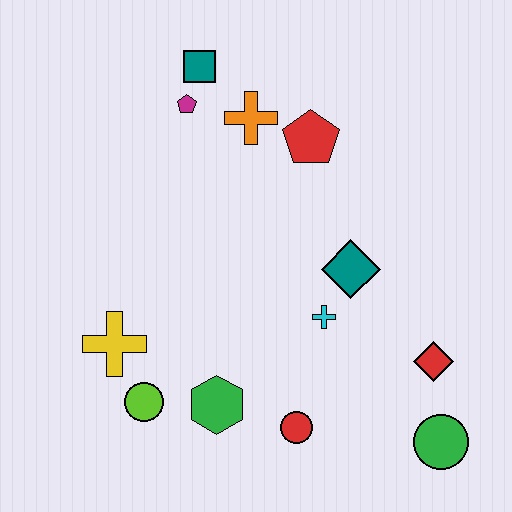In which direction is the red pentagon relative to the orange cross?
The red pentagon is to the right of the orange cross.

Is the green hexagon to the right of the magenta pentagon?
Yes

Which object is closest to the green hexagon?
The lime circle is closest to the green hexagon.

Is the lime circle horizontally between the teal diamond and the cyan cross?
No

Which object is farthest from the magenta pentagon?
The green circle is farthest from the magenta pentagon.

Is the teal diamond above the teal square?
No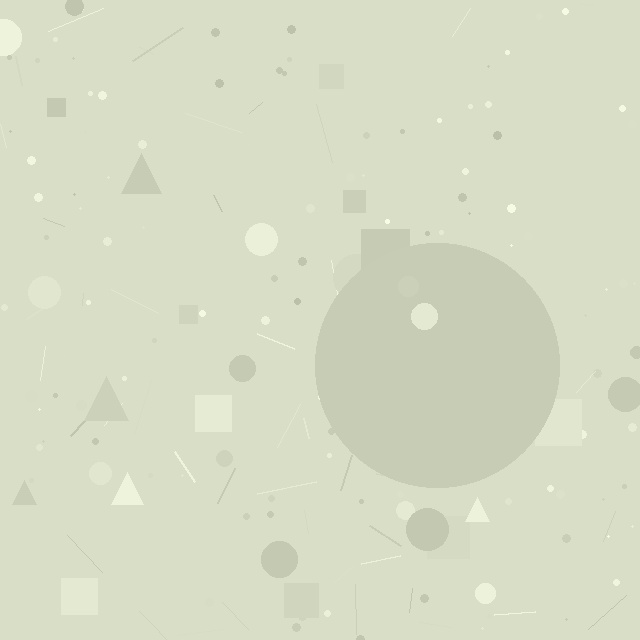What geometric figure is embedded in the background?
A circle is embedded in the background.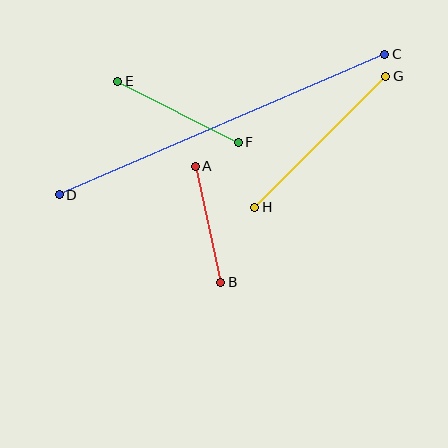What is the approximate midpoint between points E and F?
The midpoint is at approximately (178, 112) pixels.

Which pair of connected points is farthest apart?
Points C and D are farthest apart.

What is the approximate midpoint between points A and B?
The midpoint is at approximately (208, 224) pixels.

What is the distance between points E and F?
The distance is approximately 135 pixels.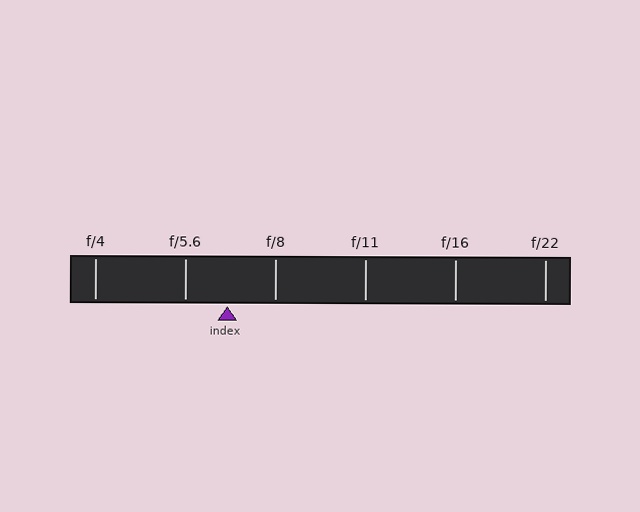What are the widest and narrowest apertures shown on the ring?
The widest aperture shown is f/4 and the narrowest is f/22.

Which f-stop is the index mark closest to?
The index mark is closest to f/5.6.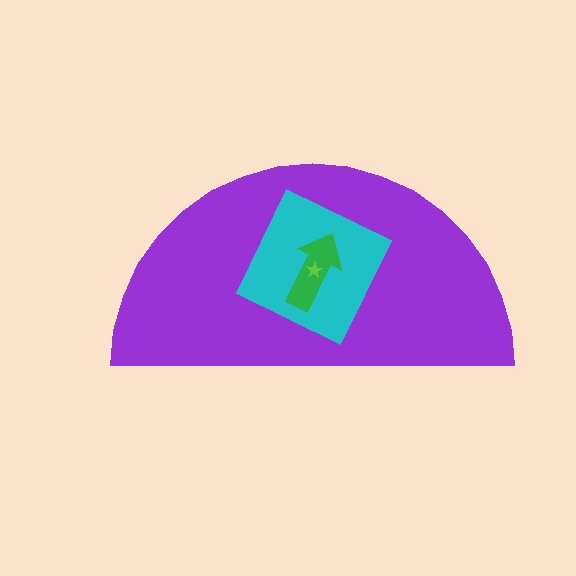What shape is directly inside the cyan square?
The green arrow.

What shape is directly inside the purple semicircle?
The cyan square.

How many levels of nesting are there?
4.